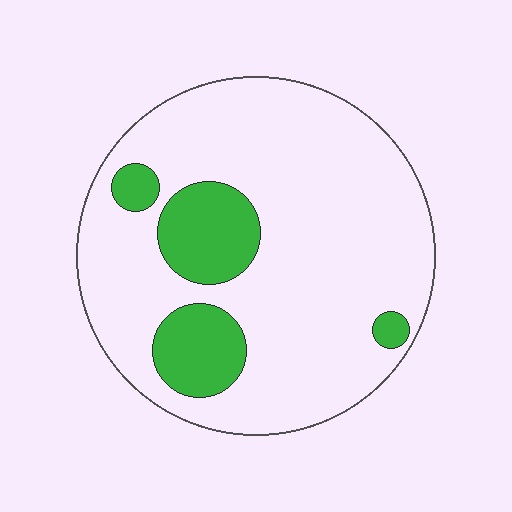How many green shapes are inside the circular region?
4.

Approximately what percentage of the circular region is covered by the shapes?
Approximately 20%.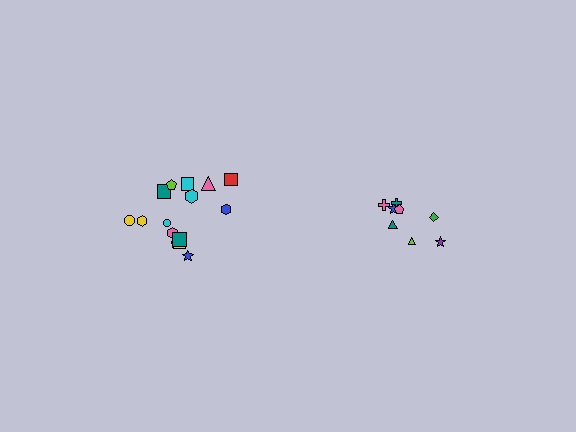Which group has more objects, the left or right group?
The left group.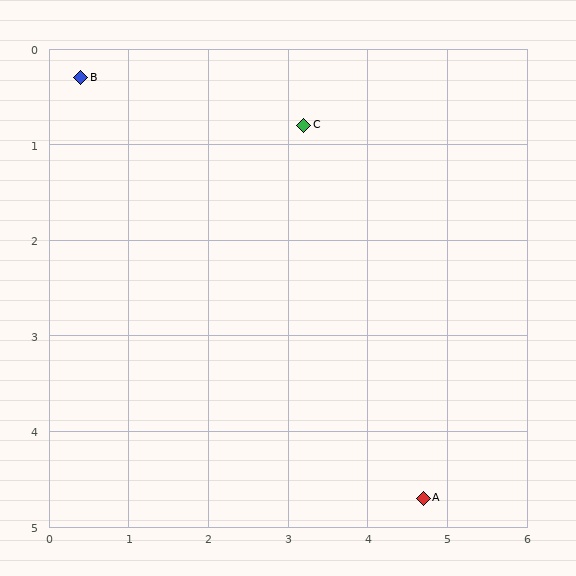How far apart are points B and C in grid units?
Points B and C are about 2.8 grid units apart.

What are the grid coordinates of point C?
Point C is at approximately (3.2, 0.8).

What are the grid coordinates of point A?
Point A is at approximately (4.7, 4.7).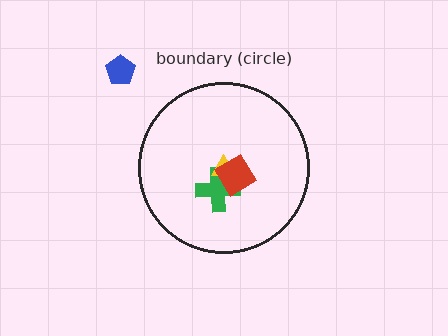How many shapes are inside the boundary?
3 inside, 1 outside.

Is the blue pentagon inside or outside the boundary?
Outside.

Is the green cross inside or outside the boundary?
Inside.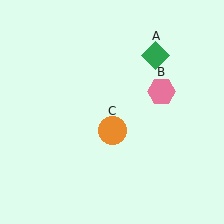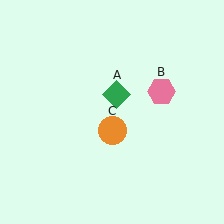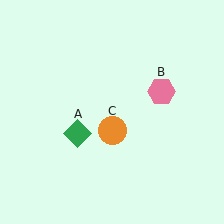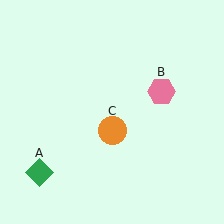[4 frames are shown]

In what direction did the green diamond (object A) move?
The green diamond (object A) moved down and to the left.